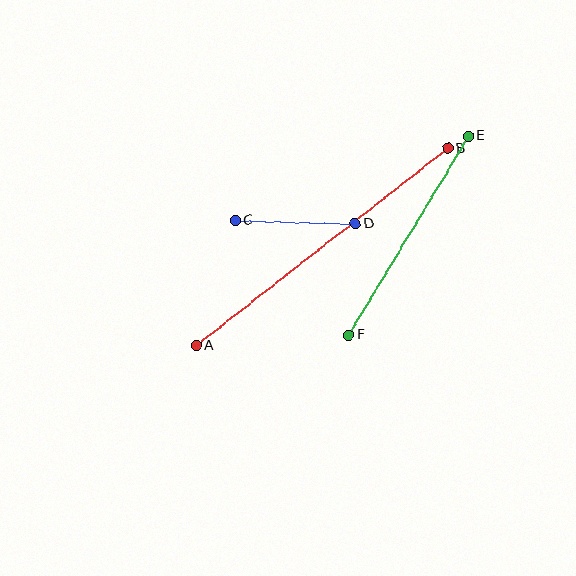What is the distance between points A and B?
The distance is approximately 319 pixels.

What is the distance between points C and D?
The distance is approximately 120 pixels.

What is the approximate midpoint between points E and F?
The midpoint is at approximately (408, 235) pixels.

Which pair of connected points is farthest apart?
Points A and B are farthest apart.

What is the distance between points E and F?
The distance is approximately 232 pixels.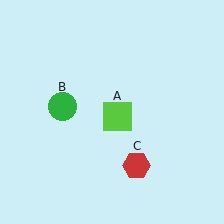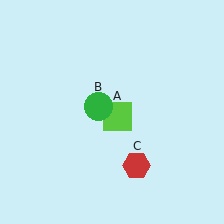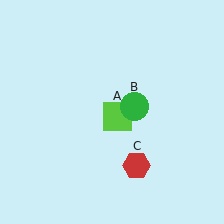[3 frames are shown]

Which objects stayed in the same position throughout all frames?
Lime square (object A) and red hexagon (object C) remained stationary.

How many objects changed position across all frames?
1 object changed position: green circle (object B).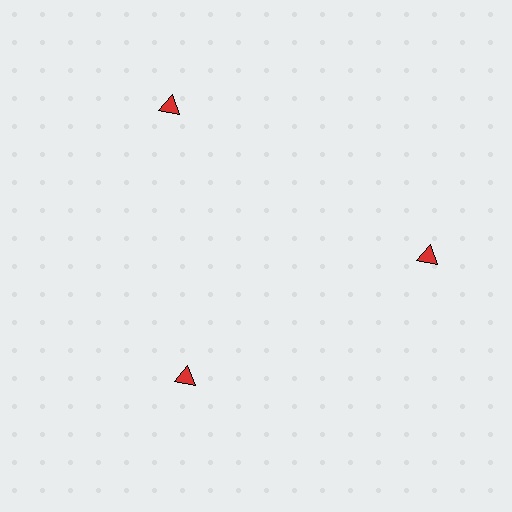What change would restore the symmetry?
The symmetry would be restored by moving it outward, back onto the ring so that all 3 triangles sit at equal angles and equal distance from the center.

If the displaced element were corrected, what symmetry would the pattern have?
It would have 3-fold rotational symmetry — the pattern would map onto itself every 120 degrees.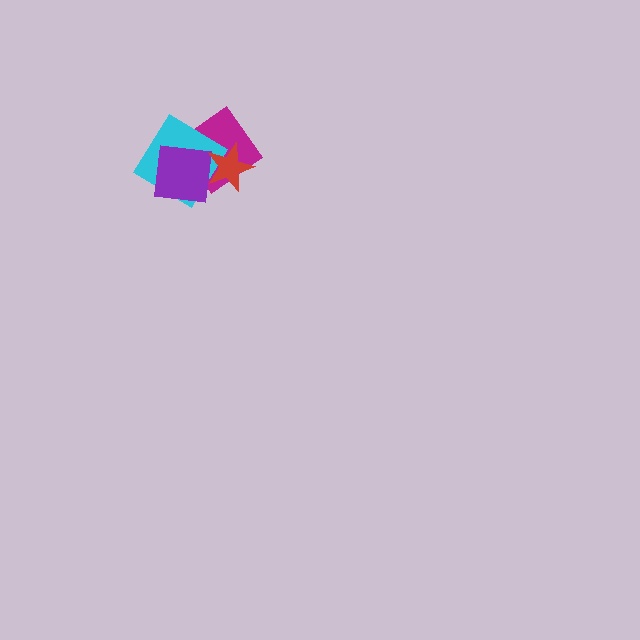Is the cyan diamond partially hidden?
Yes, it is partially covered by another shape.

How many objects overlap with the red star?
2 objects overlap with the red star.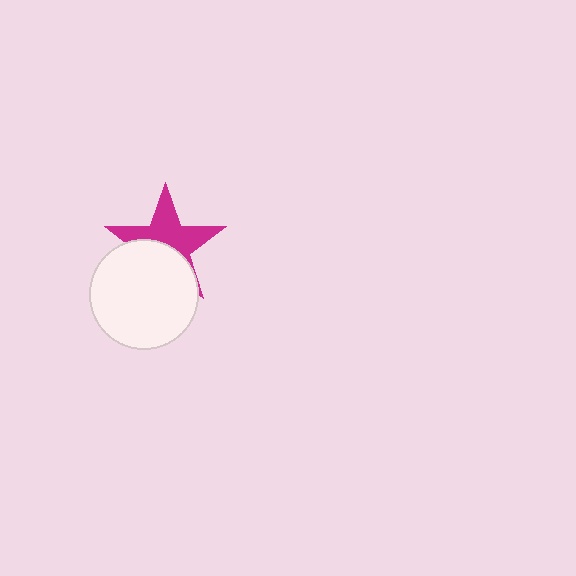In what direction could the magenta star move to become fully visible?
The magenta star could move up. That would shift it out from behind the white circle entirely.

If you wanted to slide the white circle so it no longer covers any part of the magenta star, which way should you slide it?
Slide it down — that is the most direct way to separate the two shapes.